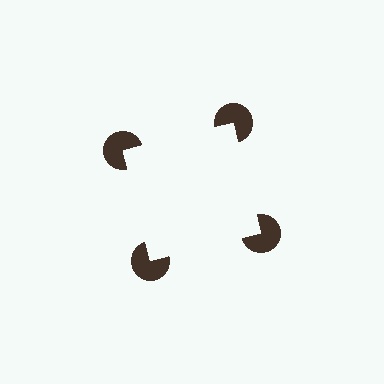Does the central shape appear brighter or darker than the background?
It typically appears slightly brighter than the background, even though no actual brightness change is drawn.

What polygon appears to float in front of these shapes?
An illusory square — its edges are inferred from the aligned wedge cuts in the pac-man discs, not physically drawn.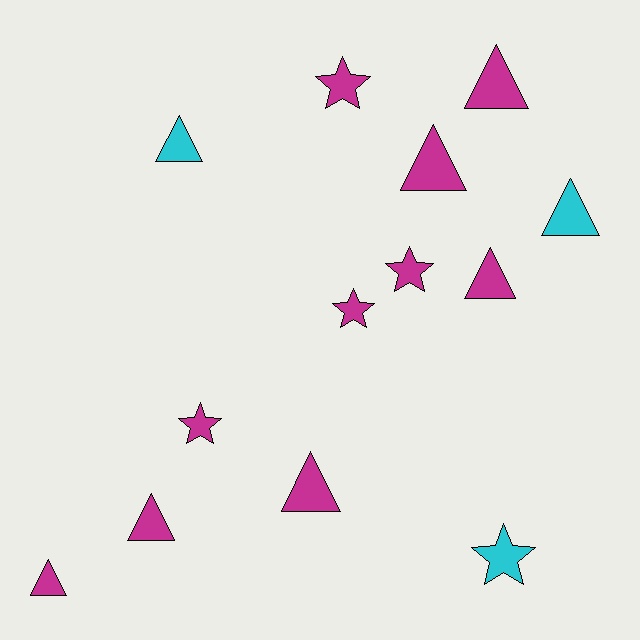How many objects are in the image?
There are 13 objects.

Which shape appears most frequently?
Triangle, with 8 objects.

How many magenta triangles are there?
There are 6 magenta triangles.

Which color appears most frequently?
Magenta, with 10 objects.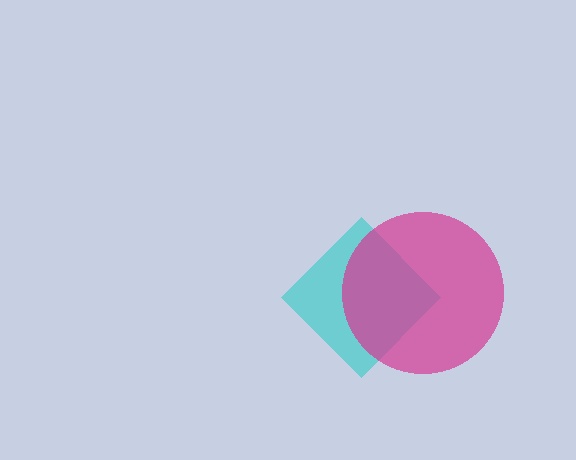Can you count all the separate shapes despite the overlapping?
Yes, there are 2 separate shapes.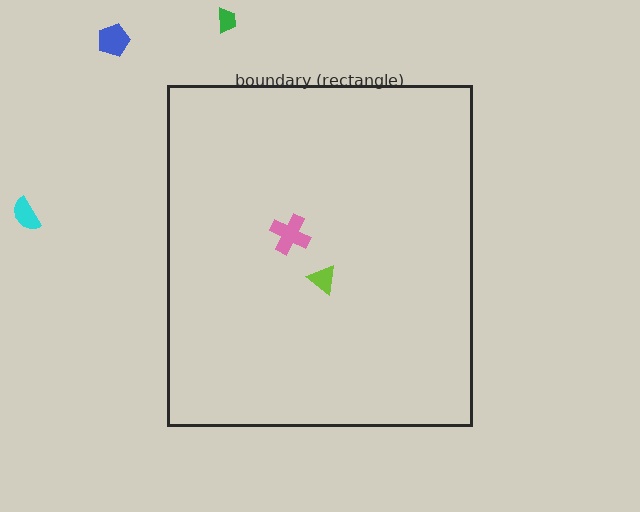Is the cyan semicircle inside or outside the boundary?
Outside.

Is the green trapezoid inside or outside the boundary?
Outside.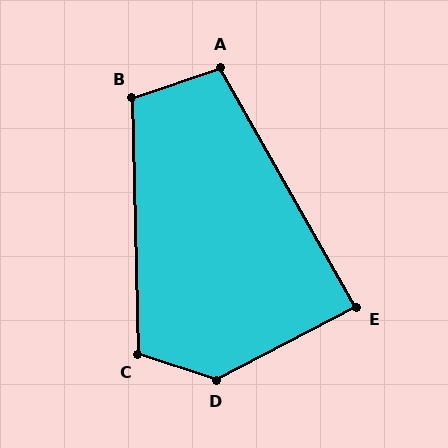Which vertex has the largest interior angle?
D, at approximately 134 degrees.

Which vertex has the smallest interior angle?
E, at approximately 88 degrees.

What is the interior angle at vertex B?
Approximately 107 degrees (obtuse).